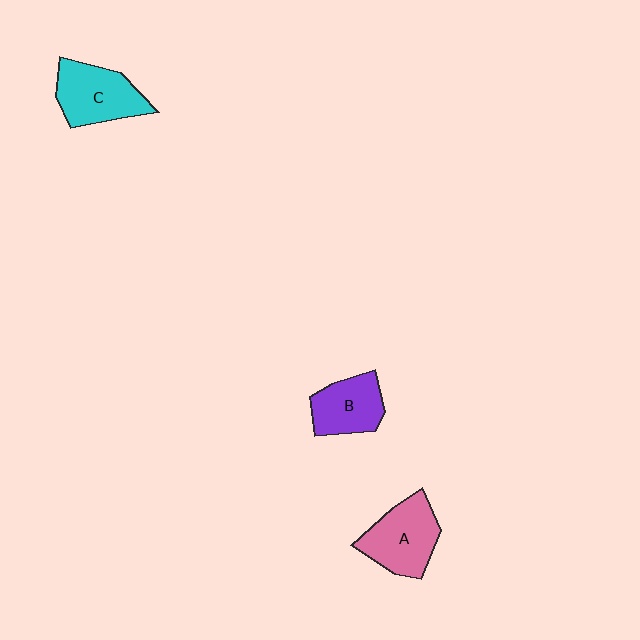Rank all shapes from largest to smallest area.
From largest to smallest: A (pink), C (cyan), B (purple).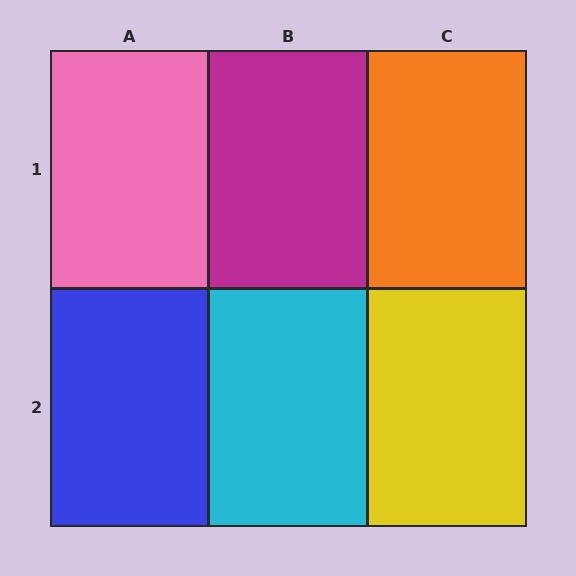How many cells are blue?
1 cell is blue.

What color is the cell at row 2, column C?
Yellow.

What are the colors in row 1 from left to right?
Pink, magenta, orange.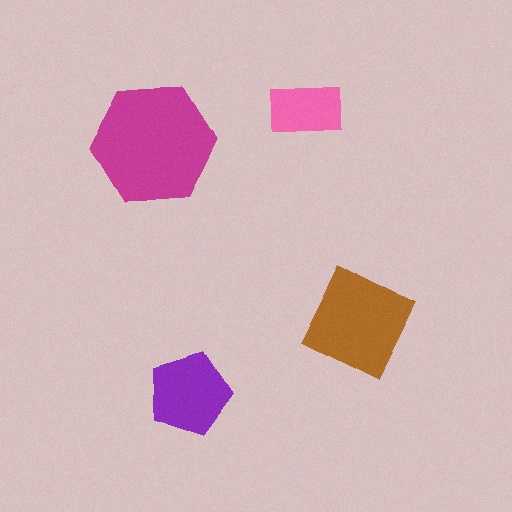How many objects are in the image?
There are 4 objects in the image.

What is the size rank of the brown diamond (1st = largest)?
2nd.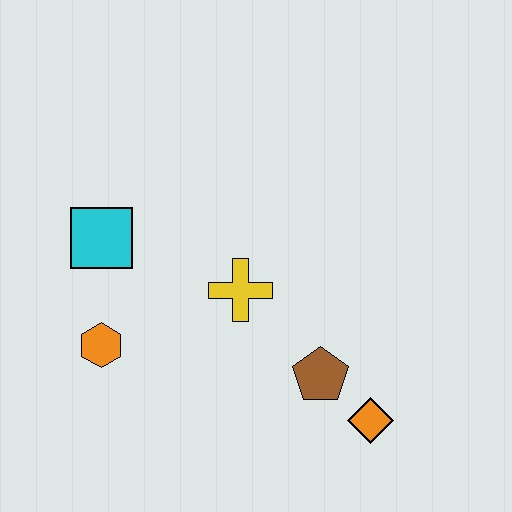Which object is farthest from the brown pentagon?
The cyan square is farthest from the brown pentagon.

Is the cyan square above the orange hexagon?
Yes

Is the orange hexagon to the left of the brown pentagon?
Yes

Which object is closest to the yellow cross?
The brown pentagon is closest to the yellow cross.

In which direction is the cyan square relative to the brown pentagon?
The cyan square is to the left of the brown pentagon.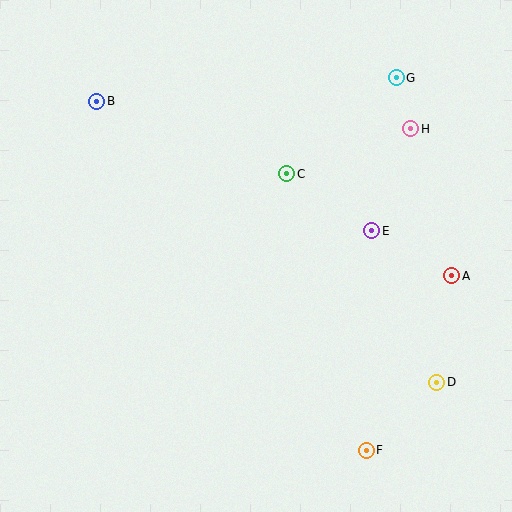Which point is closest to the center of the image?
Point C at (287, 174) is closest to the center.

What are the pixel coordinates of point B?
Point B is at (97, 101).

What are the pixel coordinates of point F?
Point F is at (366, 450).